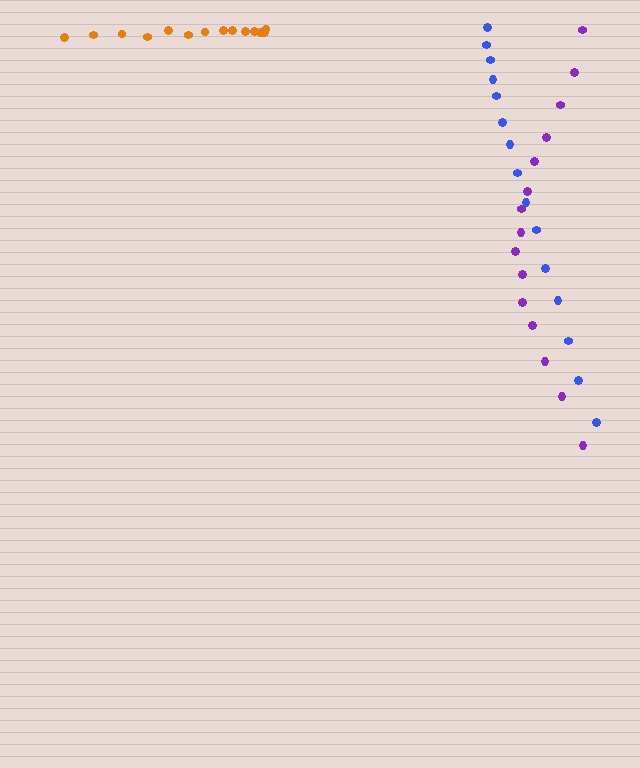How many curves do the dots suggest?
There are 3 distinct paths.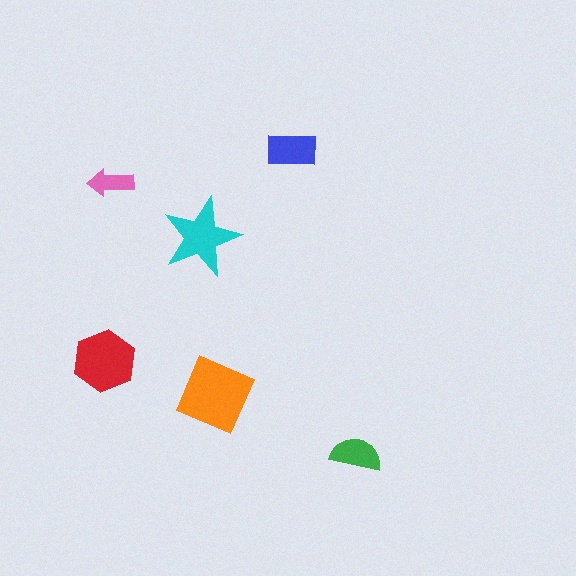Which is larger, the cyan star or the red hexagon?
The red hexagon.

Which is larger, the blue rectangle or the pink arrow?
The blue rectangle.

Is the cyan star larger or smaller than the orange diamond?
Smaller.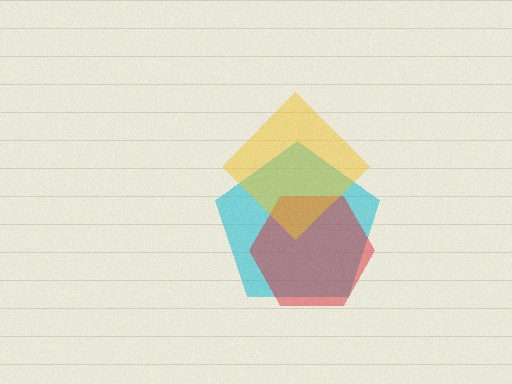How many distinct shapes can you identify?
There are 3 distinct shapes: a cyan pentagon, a red hexagon, a yellow diamond.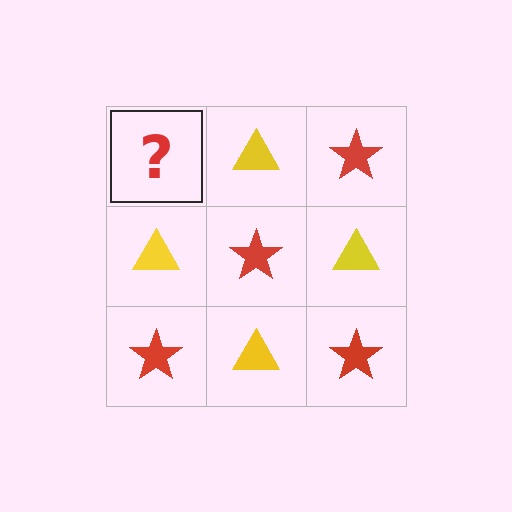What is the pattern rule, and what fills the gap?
The rule is that it alternates red star and yellow triangle in a checkerboard pattern. The gap should be filled with a red star.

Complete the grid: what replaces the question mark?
The question mark should be replaced with a red star.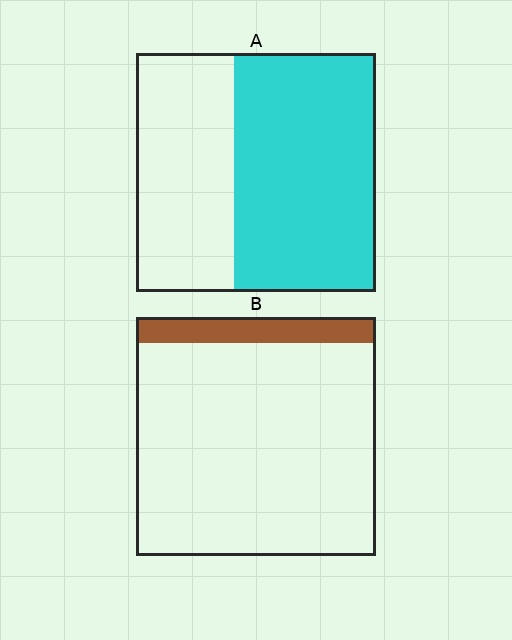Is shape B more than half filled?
No.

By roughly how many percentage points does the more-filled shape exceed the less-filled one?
By roughly 50 percentage points (A over B).